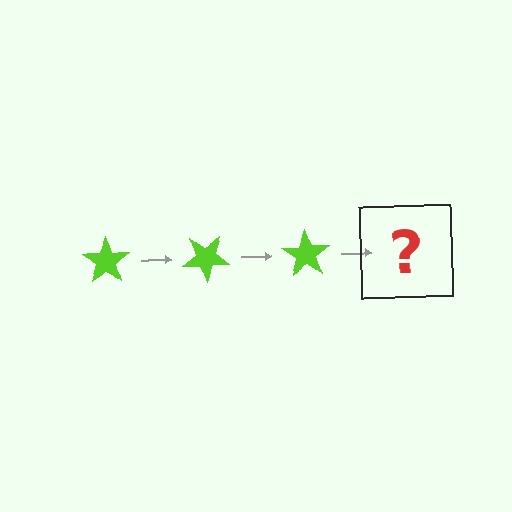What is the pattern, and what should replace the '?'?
The pattern is that the star rotates 35 degrees each step. The '?' should be a lime star rotated 105 degrees.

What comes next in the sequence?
The next element should be a lime star rotated 105 degrees.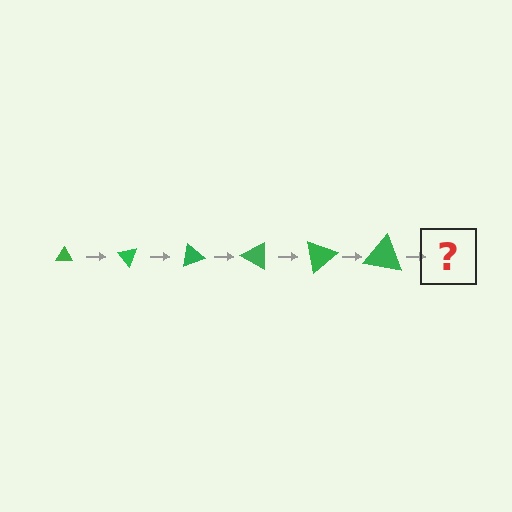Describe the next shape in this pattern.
It should be a triangle, larger than the previous one and rotated 300 degrees from the start.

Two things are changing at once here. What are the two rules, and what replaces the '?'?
The two rules are that the triangle grows larger each step and it rotates 50 degrees each step. The '?' should be a triangle, larger than the previous one and rotated 300 degrees from the start.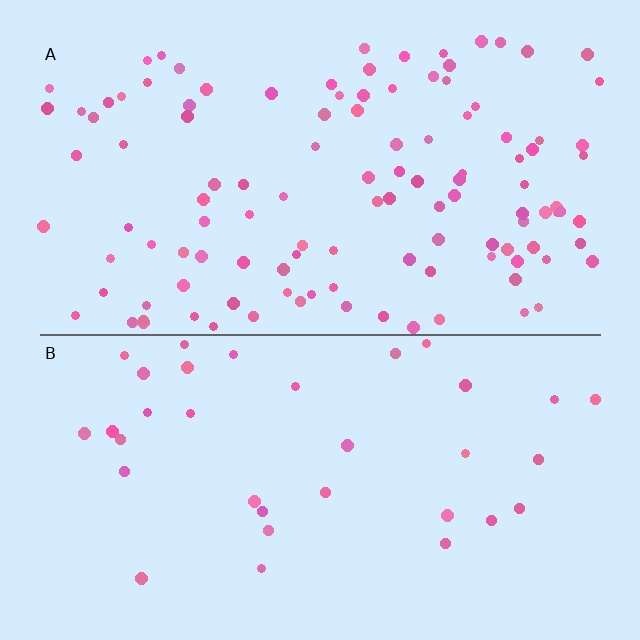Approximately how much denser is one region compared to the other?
Approximately 3.4× — region A over region B.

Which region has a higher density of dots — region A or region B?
A (the top).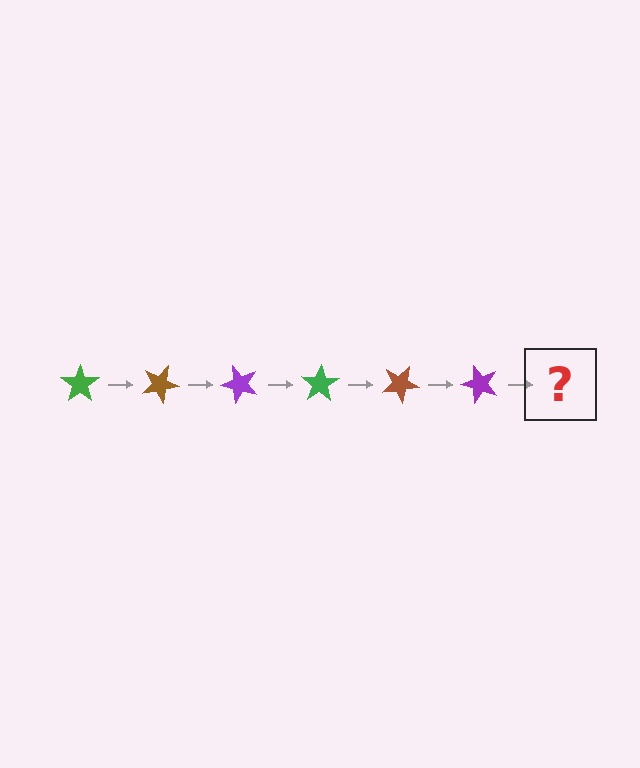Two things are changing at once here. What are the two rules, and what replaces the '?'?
The two rules are that it rotates 25 degrees each step and the color cycles through green, brown, and purple. The '?' should be a green star, rotated 150 degrees from the start.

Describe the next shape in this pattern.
It should be a green star, rotated 150 degrees from the start.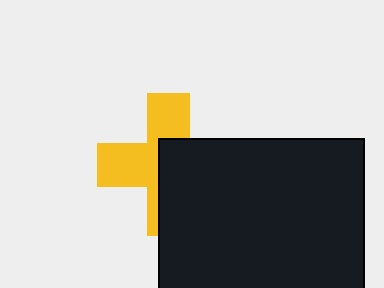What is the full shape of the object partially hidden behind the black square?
The partially hidden object is a yellow cross.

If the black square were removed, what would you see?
You would see the complete yellow cross.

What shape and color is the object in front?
The object in front is a black square.